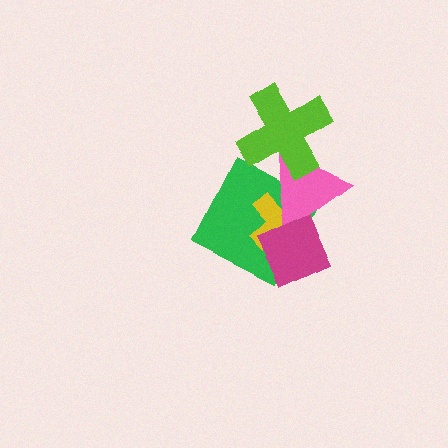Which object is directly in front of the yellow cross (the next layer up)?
The pink triangle is directly in front of the yellow cross.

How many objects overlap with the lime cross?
1 object overlaps with the lime cross.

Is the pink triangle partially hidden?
Yes, it is partially covered by another shape.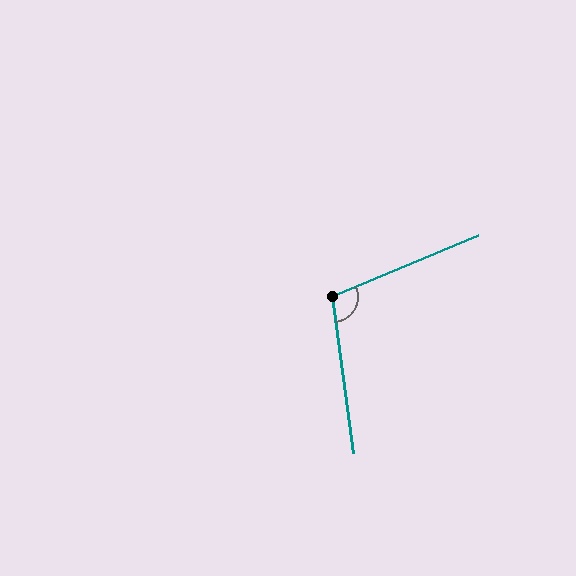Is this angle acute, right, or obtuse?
It is obtuse.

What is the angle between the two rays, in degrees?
Approximately 105 degrees.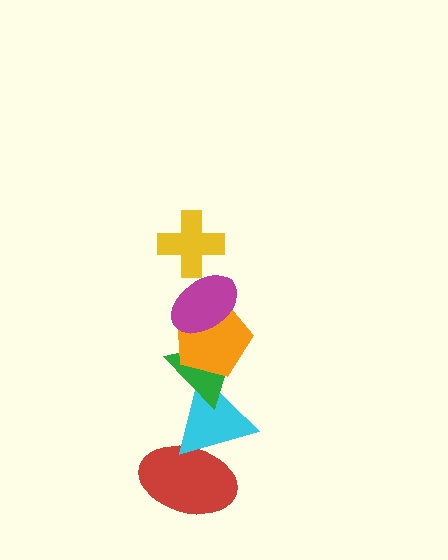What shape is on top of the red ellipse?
The cyan triangle is on top of the red ellipse.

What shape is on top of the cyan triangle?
The green triangle is on top of the cyan triangle.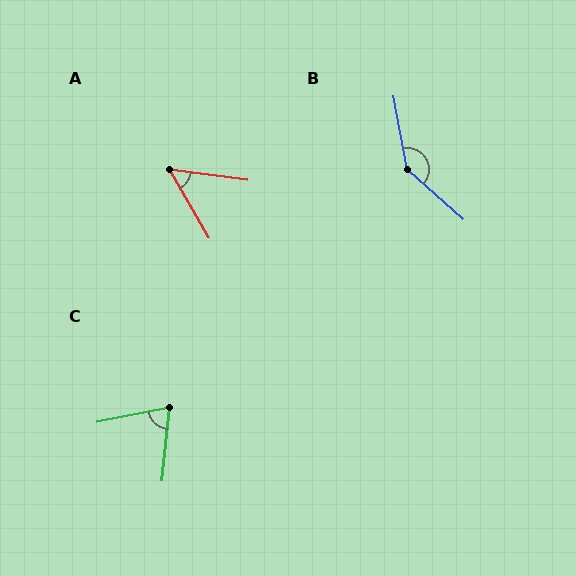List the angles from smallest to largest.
A (53°), C (73°), B (142°).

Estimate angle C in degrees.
Approximately 73 degrees.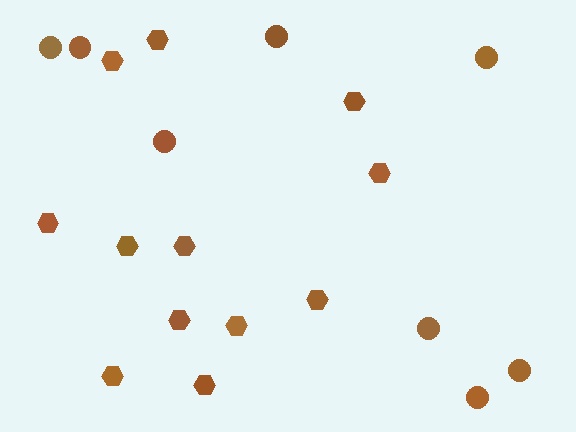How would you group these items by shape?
There are 2 groups: one group of circles (8) and one group of hexagons (12).